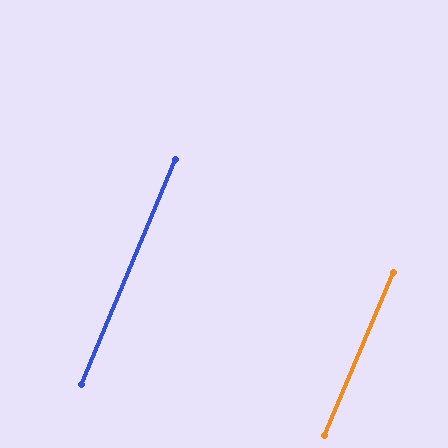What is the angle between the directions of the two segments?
Approximately 0 degrees.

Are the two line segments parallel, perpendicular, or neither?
Parallel — their directions differ by only 0.2°.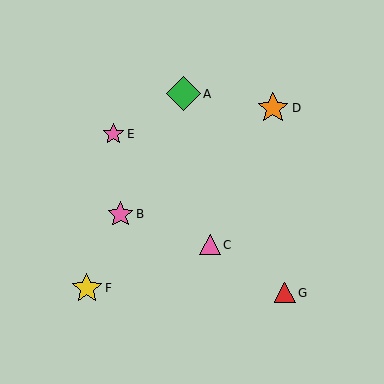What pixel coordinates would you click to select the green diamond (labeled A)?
Click at (183, 94) to select the green diamond A.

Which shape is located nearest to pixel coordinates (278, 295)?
The red triangle (labeled G) at (285, 293) is nearest to that location.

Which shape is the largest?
The green diamond (labeled A) is the largest.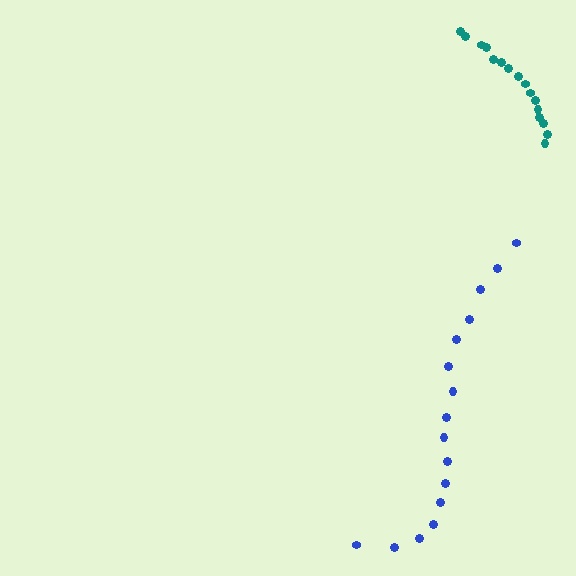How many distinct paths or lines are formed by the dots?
There are 2 distinct paths.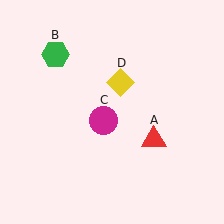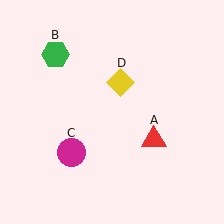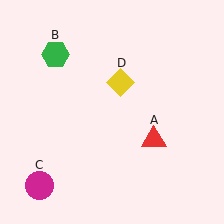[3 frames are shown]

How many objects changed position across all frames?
1 object changed position: magenta circle (object C).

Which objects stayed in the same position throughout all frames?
Red triangle (object A) and green hexagon (object B) and yellow diamond (object D) remained stationary.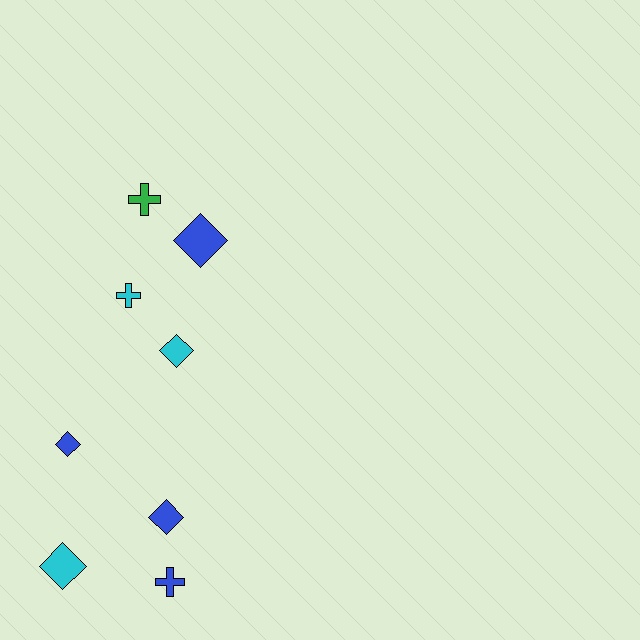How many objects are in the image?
There are 8 objects.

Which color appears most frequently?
Blue, with 4 objects.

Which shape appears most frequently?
Diamond, with 5 objects.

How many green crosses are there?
There is 1 green cross.